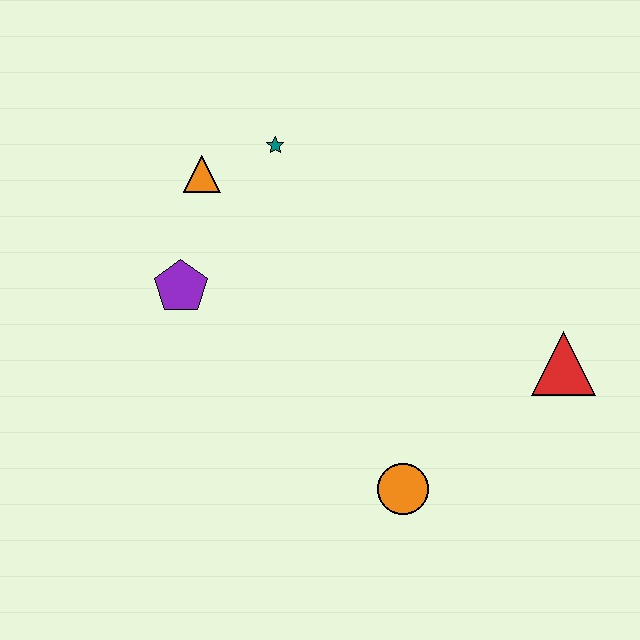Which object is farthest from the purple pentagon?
The red triangle is farthest from the purple pentagon.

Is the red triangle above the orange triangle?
No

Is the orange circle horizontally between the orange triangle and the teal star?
No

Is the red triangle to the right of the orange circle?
Yes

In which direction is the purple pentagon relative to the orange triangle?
The purple pentagon is below the orange triangle.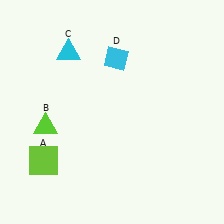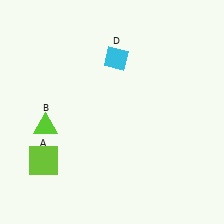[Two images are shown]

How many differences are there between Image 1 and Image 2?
There is 1 difference between the two images.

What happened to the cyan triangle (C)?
The cyan triangle (C) was removed in Image 2. It was in the top-left area of Image 1.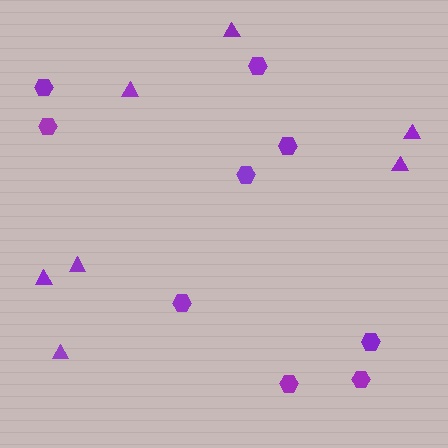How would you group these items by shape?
There are 2 groups: one group of triangles (7) and one group of hexagons (9).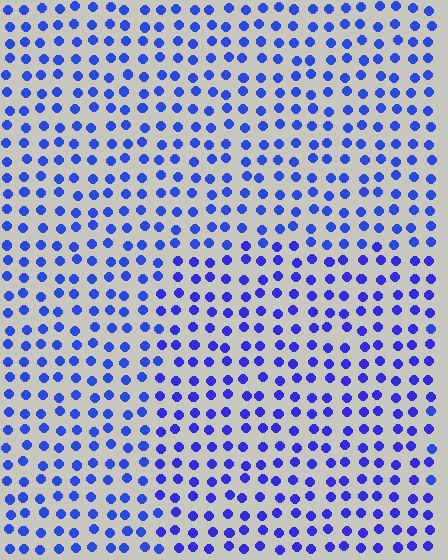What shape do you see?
I see a rectangle.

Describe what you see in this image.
The image is filled with small blue elements in a uniform arrangement. A rectangle-shaped region is visible where the elements are tinted to a slightly different hue, forming a subtle color boundary.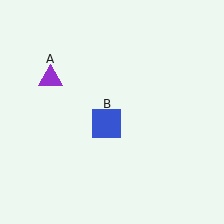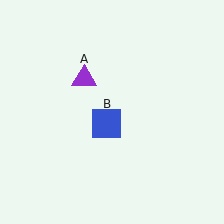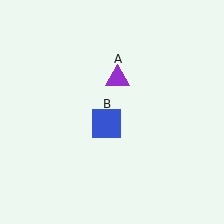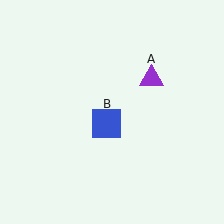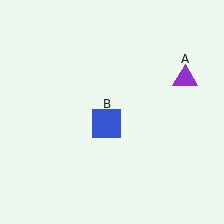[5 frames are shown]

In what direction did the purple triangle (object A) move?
The purple triangle (object A) moved right.